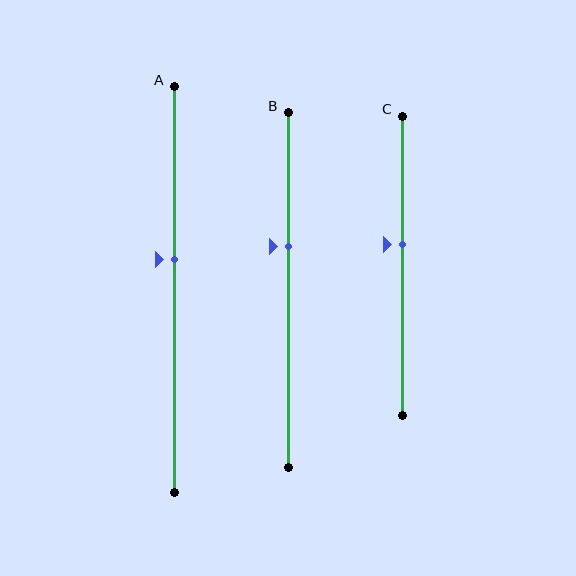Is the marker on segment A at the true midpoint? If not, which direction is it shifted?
No, the marker on segment A is shifted upward by about 7% of the segment length.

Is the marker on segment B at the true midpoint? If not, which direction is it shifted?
No, the marker on segment B is shifted upward by about 12% of the segment length.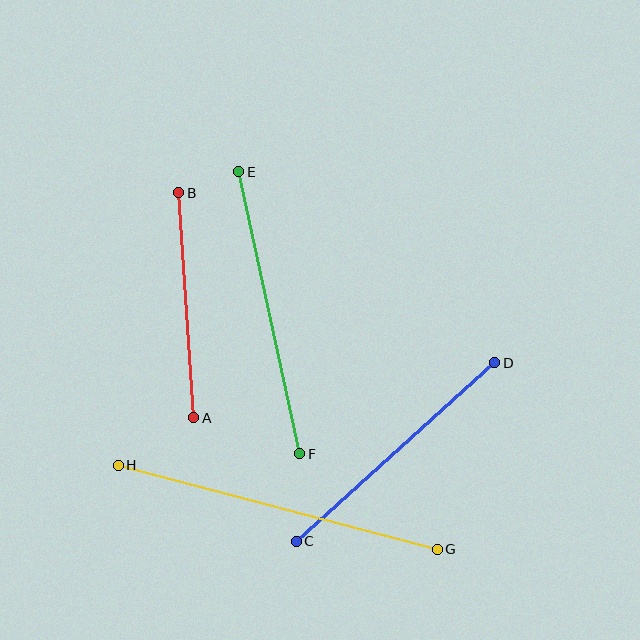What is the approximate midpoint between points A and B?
The midpoint is at approximately (186, 305) pixels.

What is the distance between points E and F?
The distance is approximately 288 pixels.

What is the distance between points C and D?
The distance is approximately 267 pixels.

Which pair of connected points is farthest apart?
Points G and H are farthest apart.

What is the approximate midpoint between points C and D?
The midpoint is at approximately (395, 452) pixels.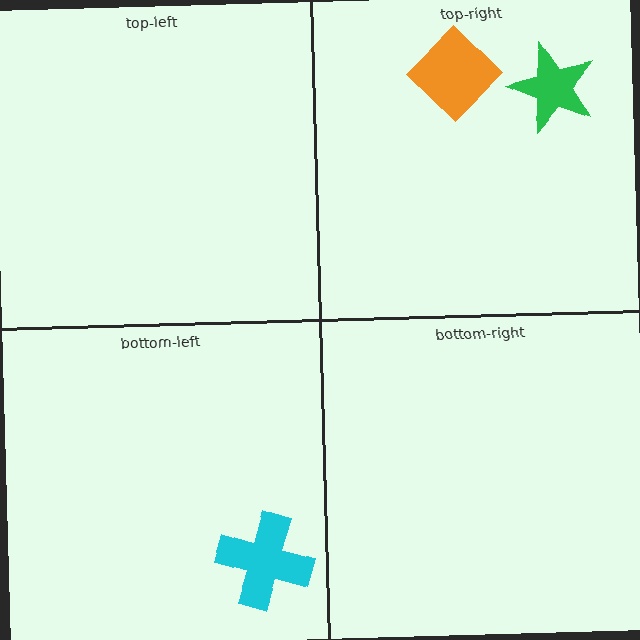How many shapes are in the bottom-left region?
1.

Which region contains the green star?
The top-right region.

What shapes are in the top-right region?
The orange diamond, the green star.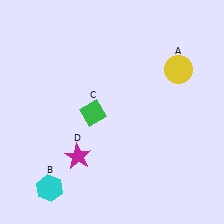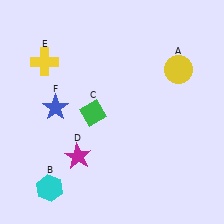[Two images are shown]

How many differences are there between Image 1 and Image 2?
There are 2 differences between the two images.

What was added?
A yellow cross (E), a blue star (F) were added in Image 2.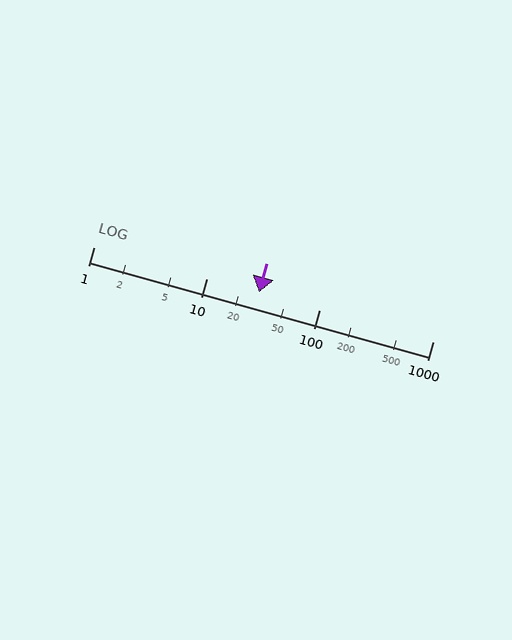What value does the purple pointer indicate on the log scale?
The pointer indicates approximately 29.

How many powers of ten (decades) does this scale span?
The scale spans 3 decades, from 1 to 1000.